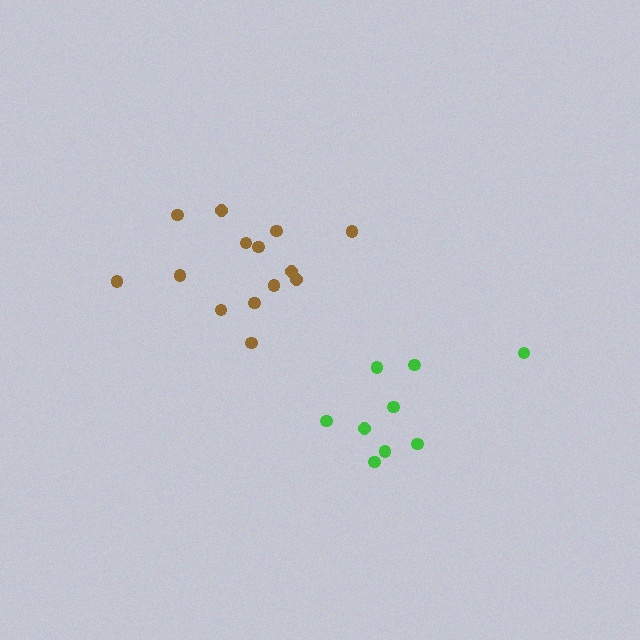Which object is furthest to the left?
The brown cluster is leftmost.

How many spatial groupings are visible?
There are 2 spatial groupings.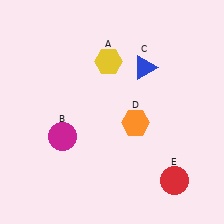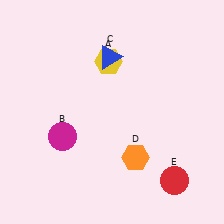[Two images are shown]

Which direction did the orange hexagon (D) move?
The orange hexagon (D) moved down.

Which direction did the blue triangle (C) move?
The blue triangle (C) moved left.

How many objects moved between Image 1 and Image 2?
2 objects moved between the two images.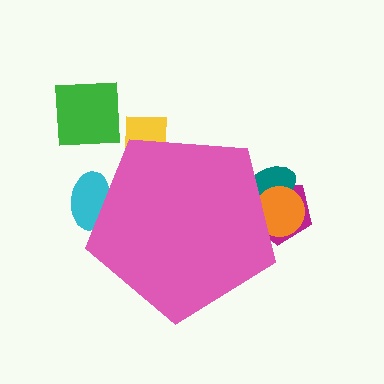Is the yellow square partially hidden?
Yes, the yellow square is partially hidden behind the pink pentagon.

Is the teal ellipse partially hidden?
Yes, the teal ellipse is partially hidden behind the pink pentagon.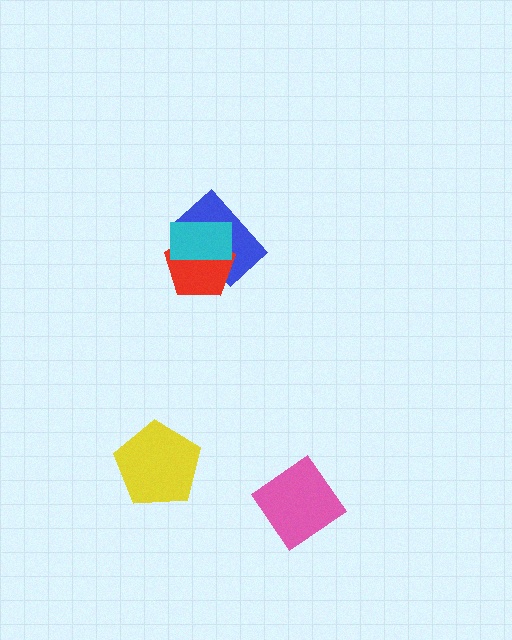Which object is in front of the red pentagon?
The cyan rectangle is in front of the red pentagon.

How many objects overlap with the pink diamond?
0 objects overlap with the pink diamond.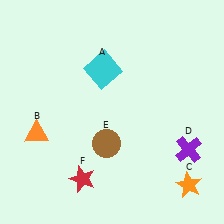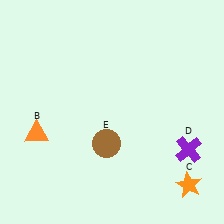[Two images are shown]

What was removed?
The cyan square (A), the red star (F) were removed in Image 2.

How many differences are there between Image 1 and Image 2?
There are 2 differences between the two images.